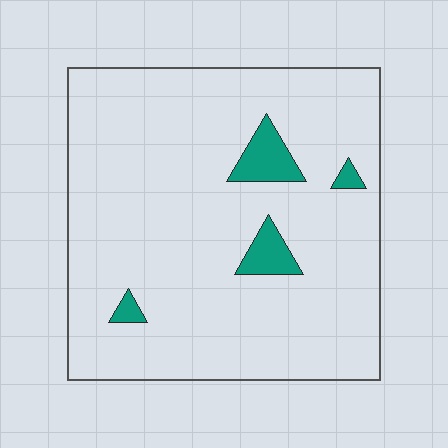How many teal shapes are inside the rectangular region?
4.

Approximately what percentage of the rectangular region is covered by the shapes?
Approximately 5%.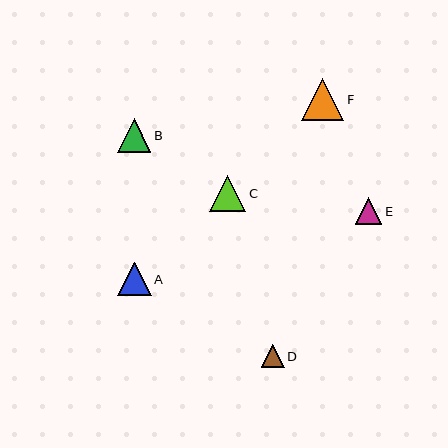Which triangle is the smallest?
Triangle D is the smallest with a size of approximately 23 pixels.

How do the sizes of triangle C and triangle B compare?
Triangle C and triangle B are approximately the same size.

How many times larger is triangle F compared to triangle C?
Triangle F is approximately 1.2 times the size of triangle C.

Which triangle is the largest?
Triangle F is the largest with a size of approximately 42 pixels.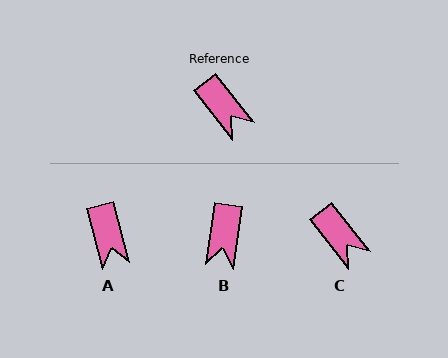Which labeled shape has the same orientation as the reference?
C.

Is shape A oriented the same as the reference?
No, it is off by about 23 degrees.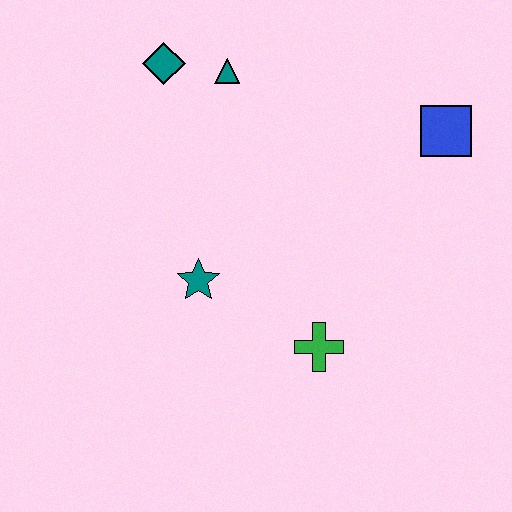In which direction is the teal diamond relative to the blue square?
The teal diamond is to the left of the blue square.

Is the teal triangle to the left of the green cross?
Yes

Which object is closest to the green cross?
The teal star is closest to the green cross.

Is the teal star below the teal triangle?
Yes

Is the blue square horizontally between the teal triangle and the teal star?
No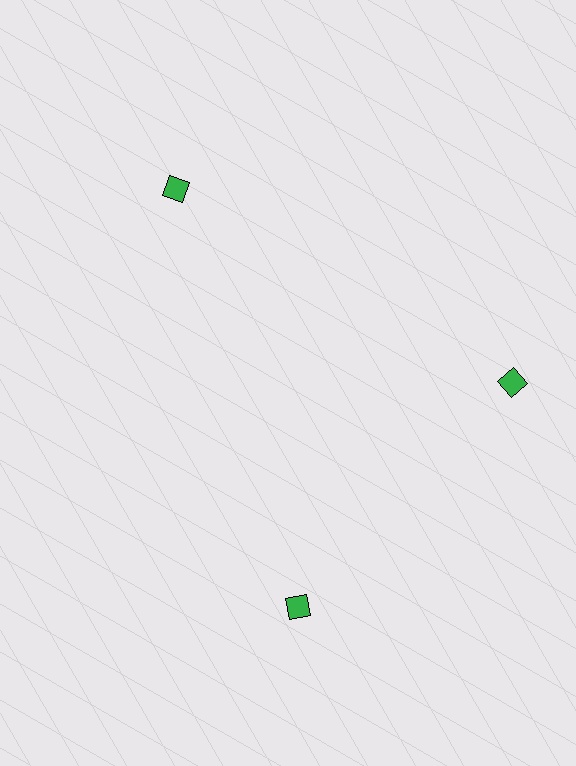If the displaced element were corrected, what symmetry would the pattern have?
It would have 3-fold rotational symmetry — the pattern would map onto itself every 120 degrees.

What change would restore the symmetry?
The symmetry would be restored by rotating it back into even spacing with its neighbors so that all 3 diamonds sit at equal angles and equal distance from the center.